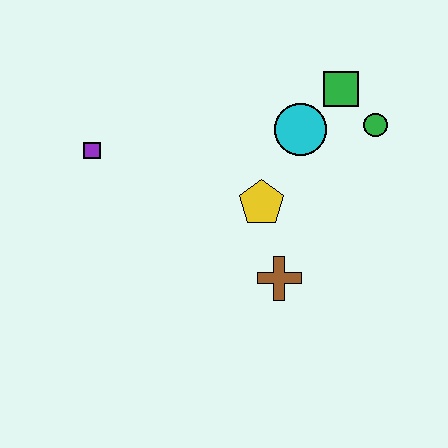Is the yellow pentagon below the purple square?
Yes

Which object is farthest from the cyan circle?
The purple square is farthest from the cyan circle.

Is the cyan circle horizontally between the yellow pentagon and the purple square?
No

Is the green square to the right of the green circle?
No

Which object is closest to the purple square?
The yellow pentagon is closest to the purple square.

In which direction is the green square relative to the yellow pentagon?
The green square is above the yellow pentagon.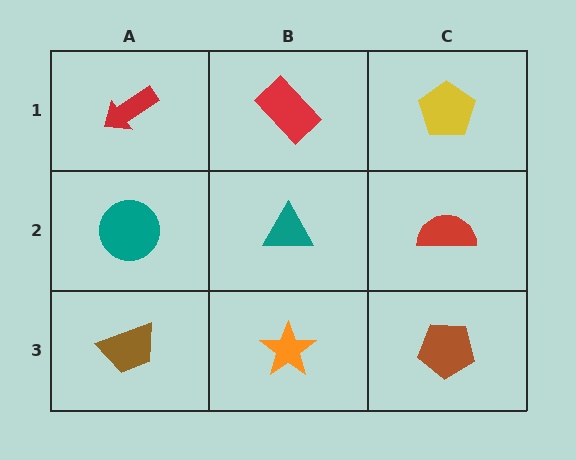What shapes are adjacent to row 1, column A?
A teal circle (row 2, column A), a red rectangle (row 1, column B).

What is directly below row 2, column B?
An orange star.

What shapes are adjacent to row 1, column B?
A teal triangle (row 2, column B), a red arrow (row 1, column A), a yellow pentagon (row 1, column C).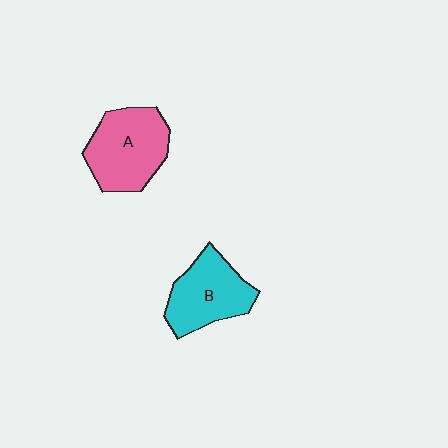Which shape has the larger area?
Shape A (pink).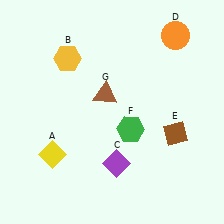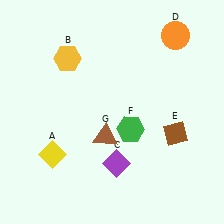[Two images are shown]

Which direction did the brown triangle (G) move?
The brown triangle (G) moved down.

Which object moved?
The brown triangle (G) moved down.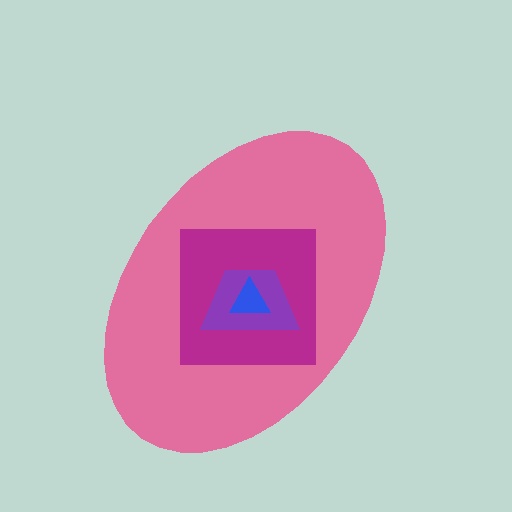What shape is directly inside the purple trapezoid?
The blue triangle.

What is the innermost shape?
The blue triangle.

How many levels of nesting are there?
4.